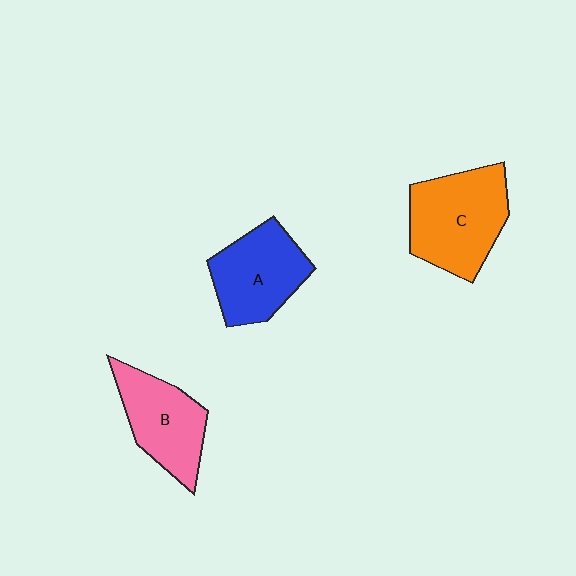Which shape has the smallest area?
Shape B (pink).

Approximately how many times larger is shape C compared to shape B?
Approximately 1.3 times.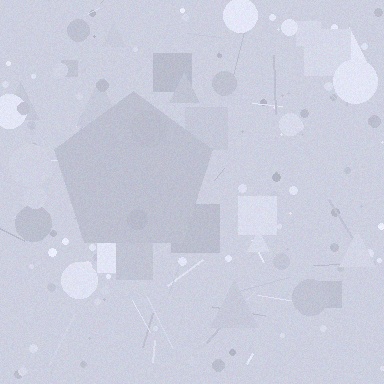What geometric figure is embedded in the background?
A pentagon is embedded in the background.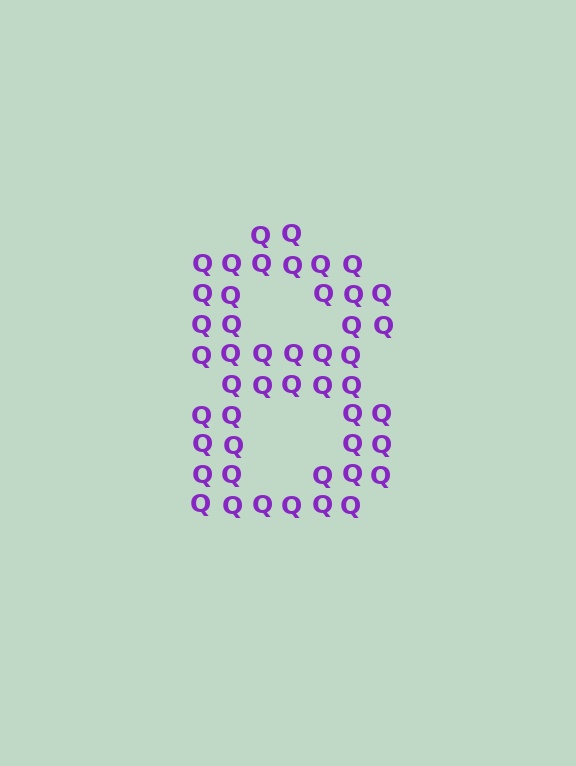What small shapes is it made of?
It is made of small letter Q's.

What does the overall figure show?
The overall figure shows the digit 8.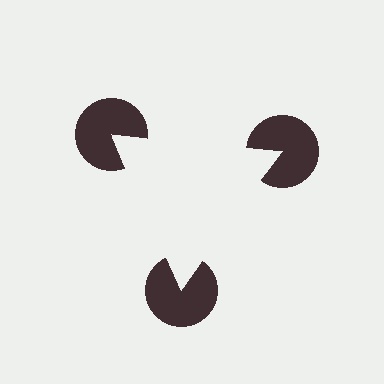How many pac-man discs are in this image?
There are 3 — one at each vertex of the illusory triangle.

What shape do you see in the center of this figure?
An illusory triangle — its edges are inferred from the aligned wedge cuts in the pac-man discs, not physically drawn.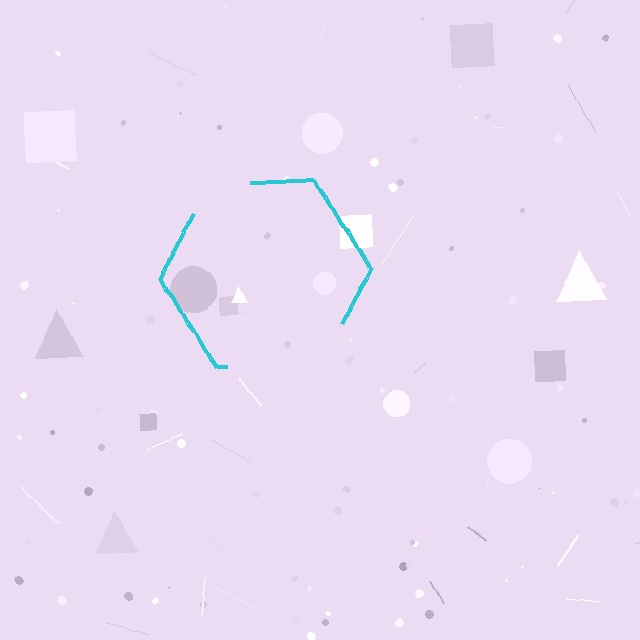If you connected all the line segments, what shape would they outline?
They would outline a hexagon.